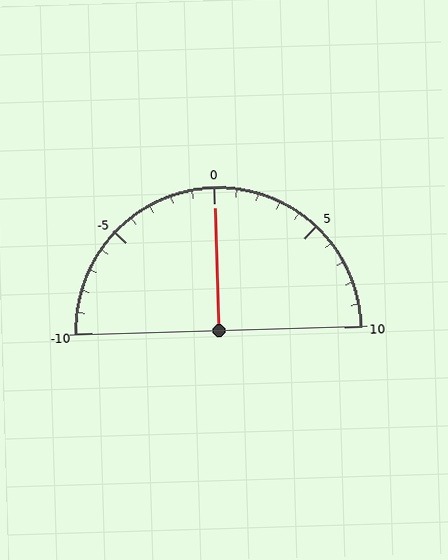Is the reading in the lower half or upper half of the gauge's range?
The reading is in the upper half of the range (-10 to 10).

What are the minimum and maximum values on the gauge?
The gauge ranges from -10 to 10.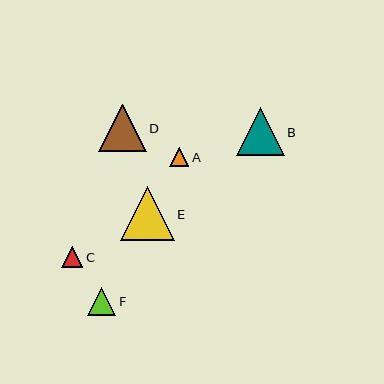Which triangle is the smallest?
Triangle A is the smallest with a size of approximately 19 pixels.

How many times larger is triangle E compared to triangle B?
Triangle E is approximately 1.1 times the size of triangle B.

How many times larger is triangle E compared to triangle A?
Triangle E is approximately 2.9 times the size of triangle A.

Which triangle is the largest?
Triangle E is the largest with a size of approximately 54 pixels.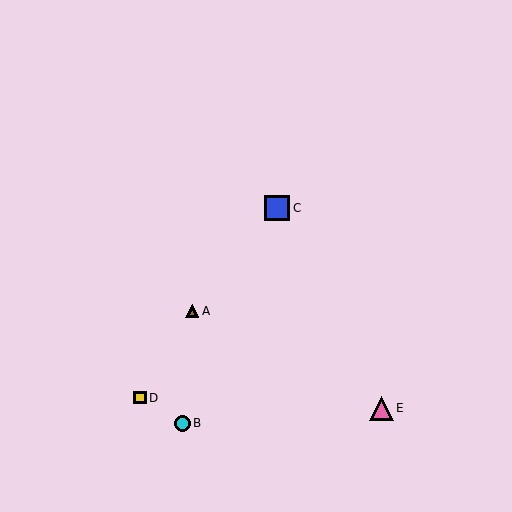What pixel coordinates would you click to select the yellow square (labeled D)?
Click at (140, 398) to select the yellow square D.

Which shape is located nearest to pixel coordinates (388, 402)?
The pink triangle (labeled E) at (381, 408) is nearest to that location.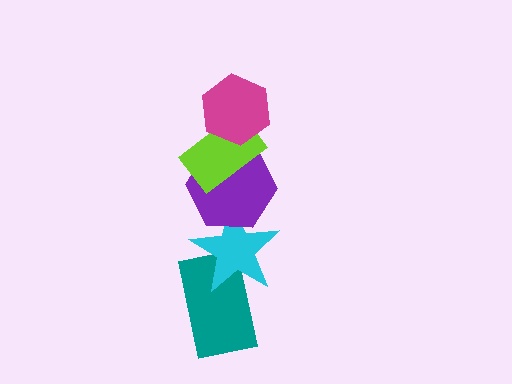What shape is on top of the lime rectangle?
The magenta hexagon is on top of the lime rectangle.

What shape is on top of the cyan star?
The purple hexagon is on top of the cyan star.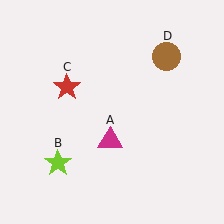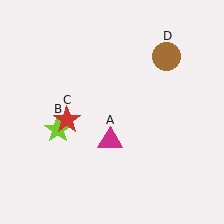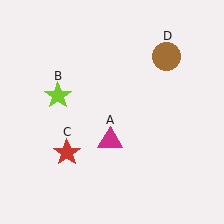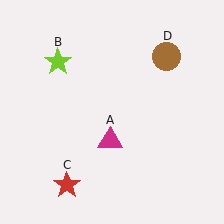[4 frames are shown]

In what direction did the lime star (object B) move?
The lime star (object B) moved up.